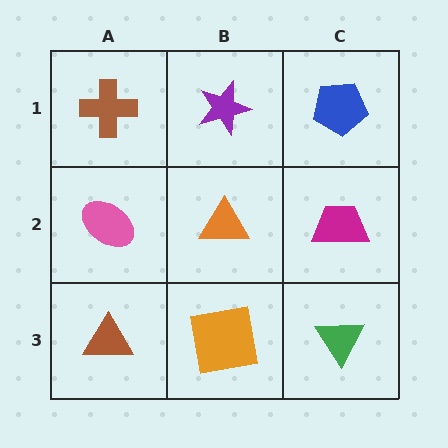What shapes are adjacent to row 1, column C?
A magenta trapezoid (row 2, column C), a purple star (row 1, column B).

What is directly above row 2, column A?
A brown cross.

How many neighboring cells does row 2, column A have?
3.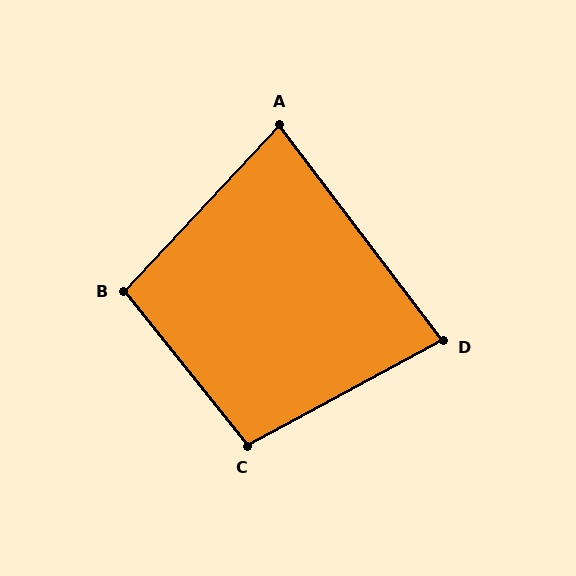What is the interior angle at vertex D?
Approximately 81 degrees (acute).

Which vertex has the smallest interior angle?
A, at approximately 80 degrees.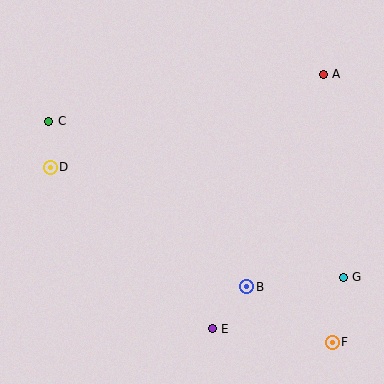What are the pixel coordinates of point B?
Point B is at (247, 287).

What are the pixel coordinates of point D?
Point D is at (50, 167).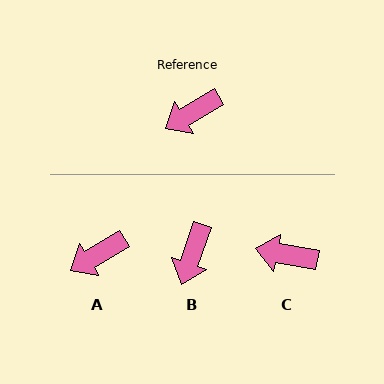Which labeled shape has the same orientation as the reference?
A.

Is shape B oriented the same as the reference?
No, it is off by about 40 degrees.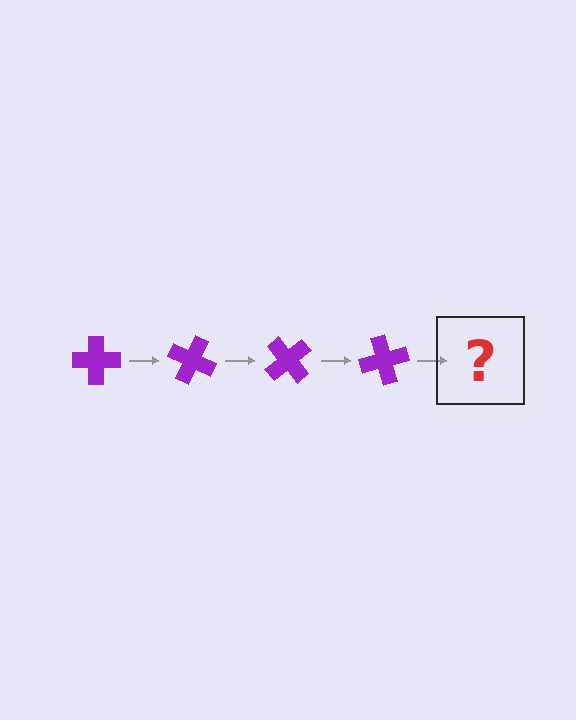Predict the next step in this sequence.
The next step is a purple cross rotated 100 degrees.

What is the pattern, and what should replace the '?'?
The pattern is that the cross rotates 25 degrees each step. The '?' should be a purple cross rotated 100 degrees.